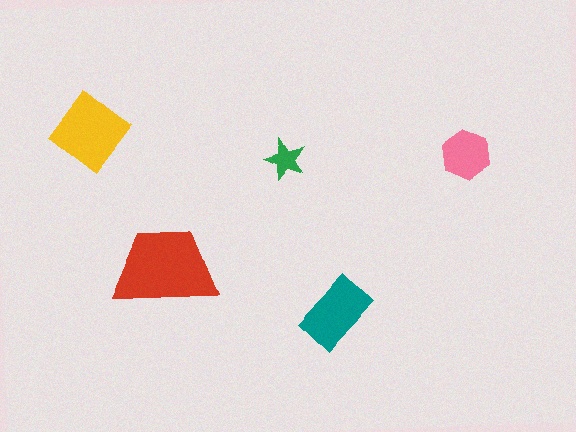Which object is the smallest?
The green star.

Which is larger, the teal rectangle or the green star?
The teal rectangle.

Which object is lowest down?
The teal rectangle is bottommost.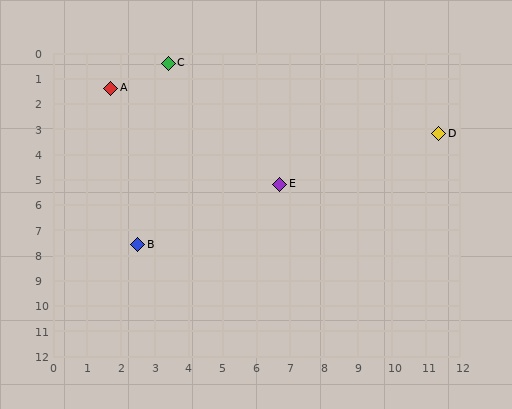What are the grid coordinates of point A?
Point A is at approximately (1.7, 1.4).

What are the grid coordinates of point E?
Point E is at approximately (6.7, 5.2).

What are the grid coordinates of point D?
Point D is at approximately (11.4, 3.2).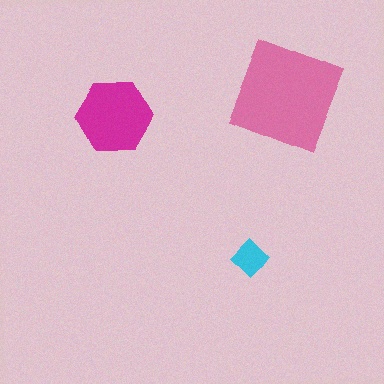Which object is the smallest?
The cyan diamond.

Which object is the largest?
The pink square.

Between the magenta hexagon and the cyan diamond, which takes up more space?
The magenta hexagon.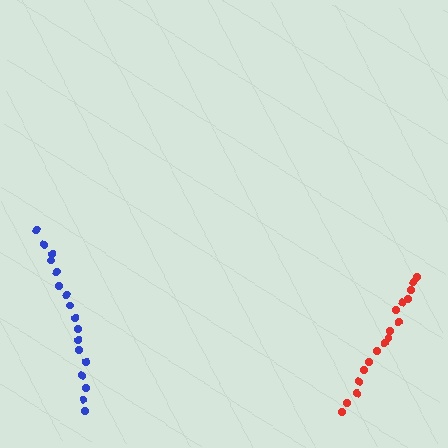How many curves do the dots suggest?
There are 2 distinct paths.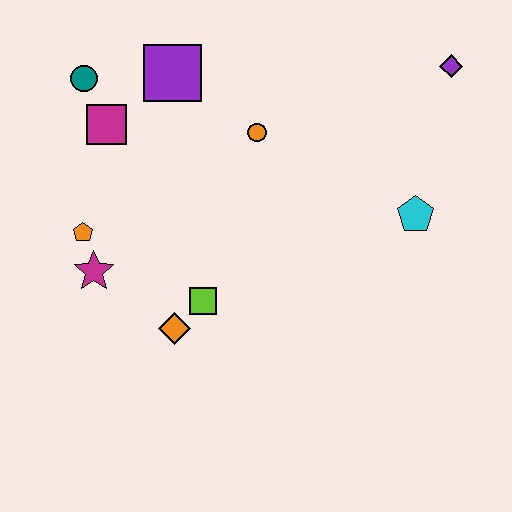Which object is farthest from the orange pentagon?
The purple diamond is farthest from the orange pentagon.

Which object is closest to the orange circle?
The purple square is closest to the orange circle.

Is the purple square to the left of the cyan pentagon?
Yes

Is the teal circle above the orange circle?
Yes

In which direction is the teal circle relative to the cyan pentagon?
The teal circle is to the left of the cyan pentagon.